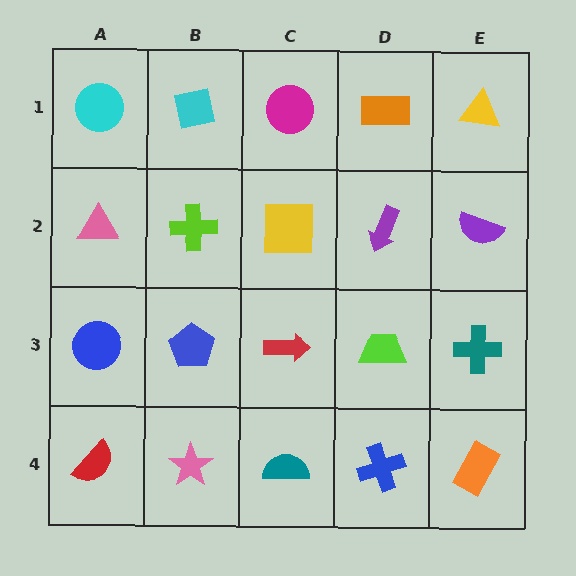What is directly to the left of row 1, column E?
An orange rectangle.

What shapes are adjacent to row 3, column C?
A yellow square (row 2, column C), a teal semicircle (row 4, column C), a blue pentagon (row 3, column B), a lime trapezoid (row 3, column D).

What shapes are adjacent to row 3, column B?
A lime cross (row 2, column B), a pink star (row 4, column B), a blue circle (row 3, column A), a red arrow (row 3, column C).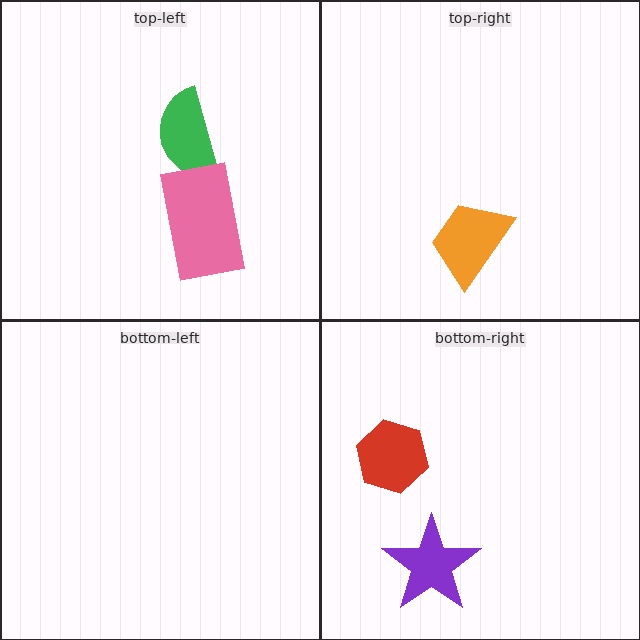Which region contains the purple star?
The bottom-right region.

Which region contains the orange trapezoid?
The top-right region.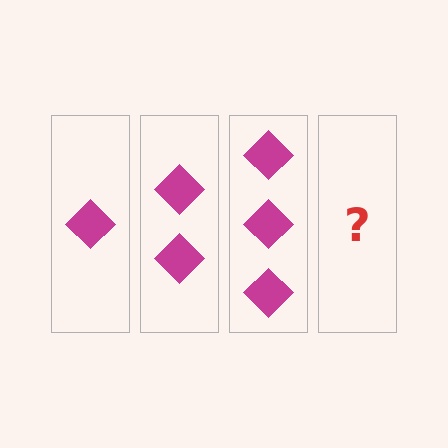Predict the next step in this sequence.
The next step is 4 diamonds.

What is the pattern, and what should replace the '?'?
The pattern is that each step adds one more diamond. The '?' should be 4 diamonds.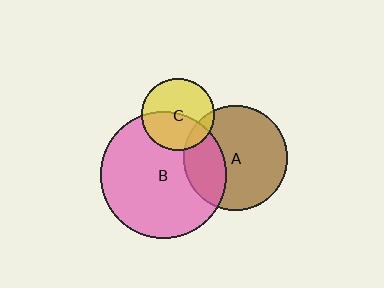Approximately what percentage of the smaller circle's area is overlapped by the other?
Approximately 45%.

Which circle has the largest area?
Circle B (pink).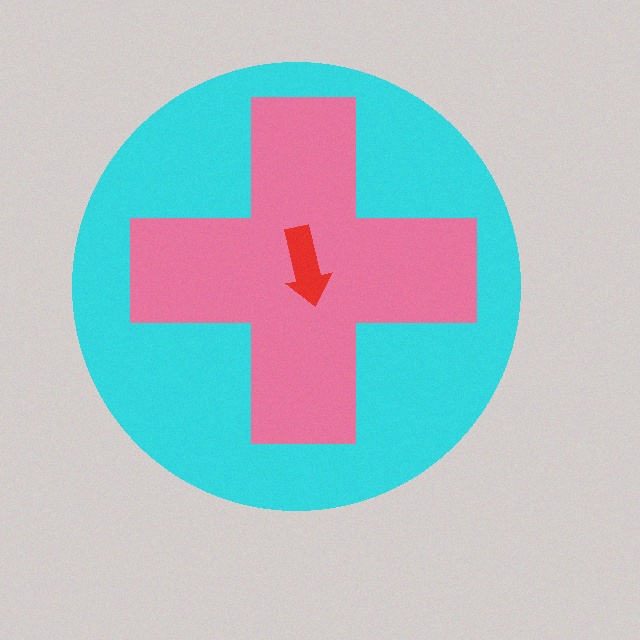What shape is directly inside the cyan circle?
The pink cross.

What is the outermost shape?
The cyan circle.